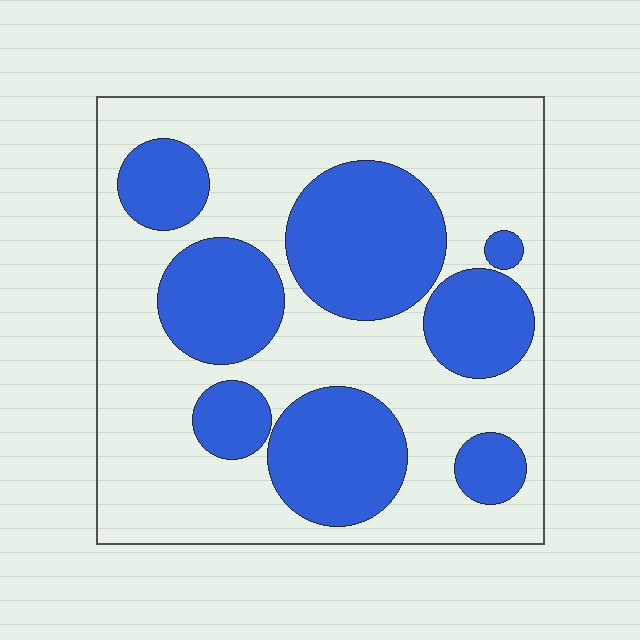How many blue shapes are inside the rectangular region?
8.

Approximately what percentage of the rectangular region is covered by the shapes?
Approximately 40%.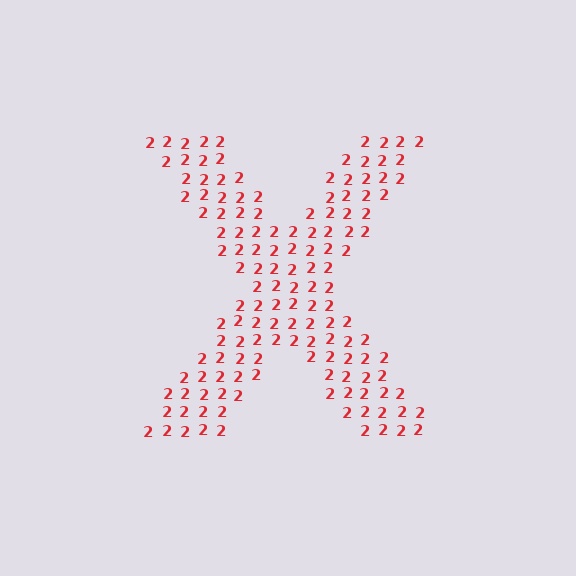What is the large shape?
The large shape is the letter X.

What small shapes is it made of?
It is made of small digit 2's.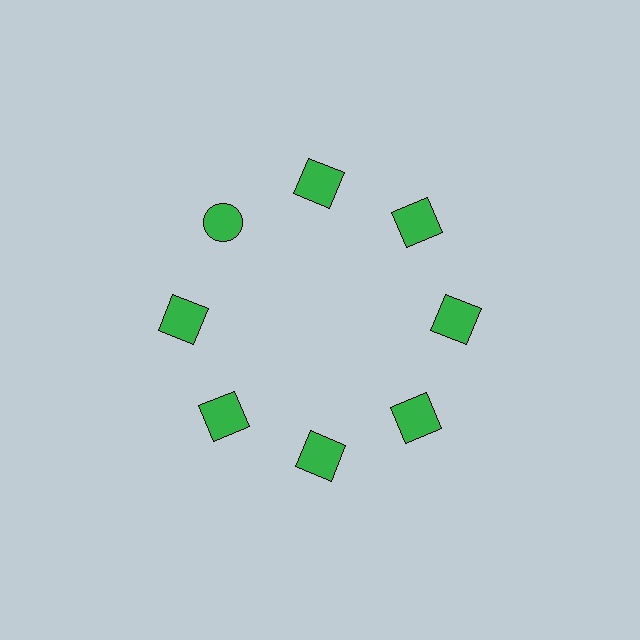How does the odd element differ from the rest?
It has a different shape: circle instead of square.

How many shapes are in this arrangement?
There are 8 shapes arranged in a ring pattern.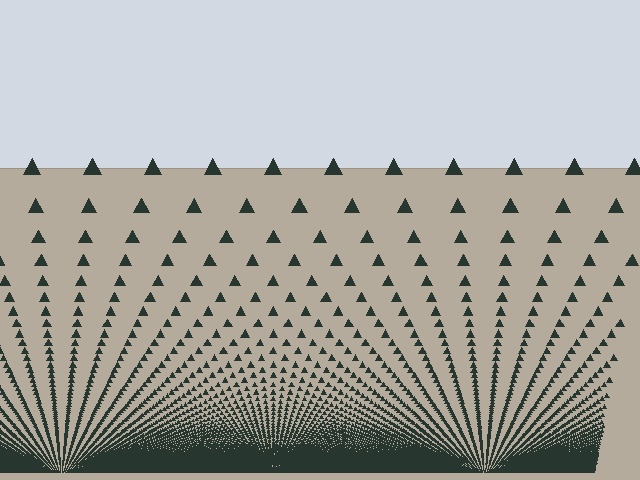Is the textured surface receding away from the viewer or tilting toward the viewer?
The surface appears to tilt toward the viewer. Texture elements get larger and sparser toward the top.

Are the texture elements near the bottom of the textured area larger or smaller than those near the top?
Smaller. The gradient is inverted — elements near the bottom are smaller and denser.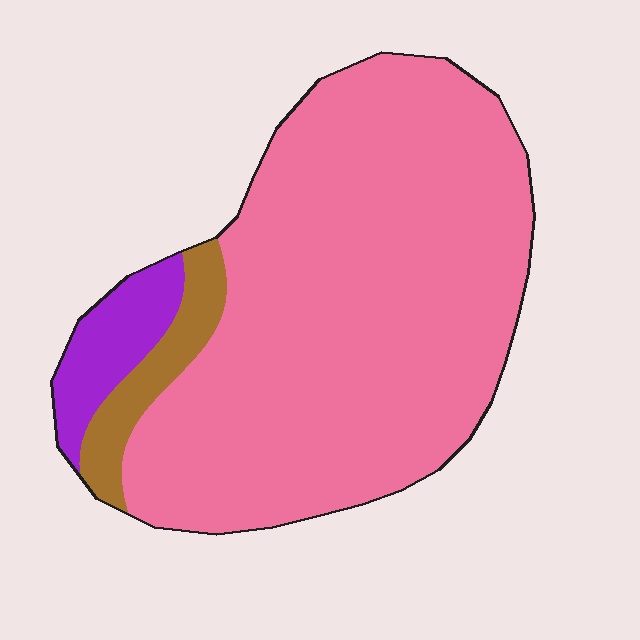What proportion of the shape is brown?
Brown covers around 10% of the shape.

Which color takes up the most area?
Pink, at roughly 85%.